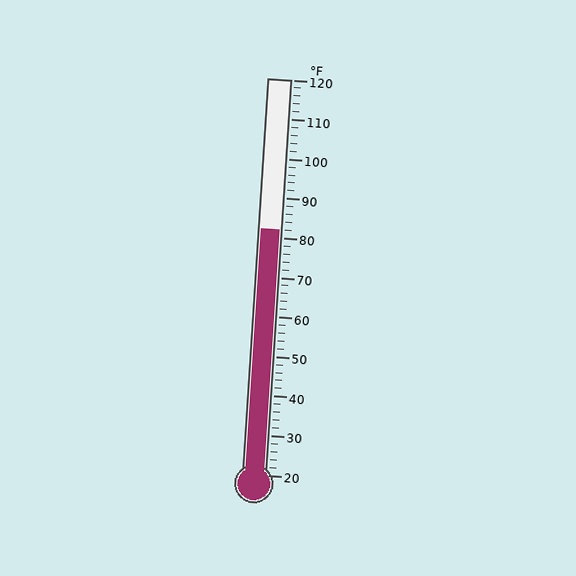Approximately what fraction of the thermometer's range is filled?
The thermometer is filled to approximately 60% of its range.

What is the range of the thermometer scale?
The thermometer scale ranges from 20°F to 120°F.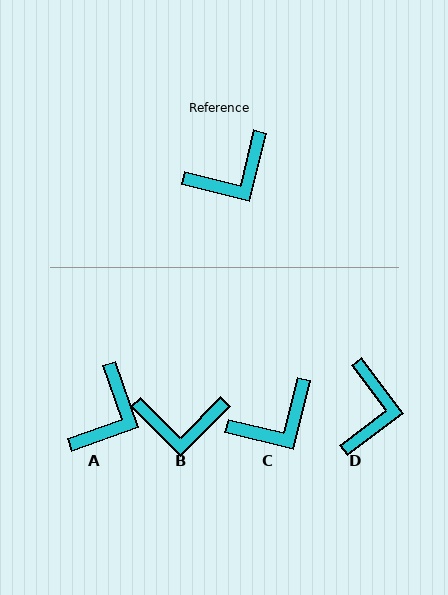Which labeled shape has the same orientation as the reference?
C.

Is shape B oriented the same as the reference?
No, it is off by about 31 degrees.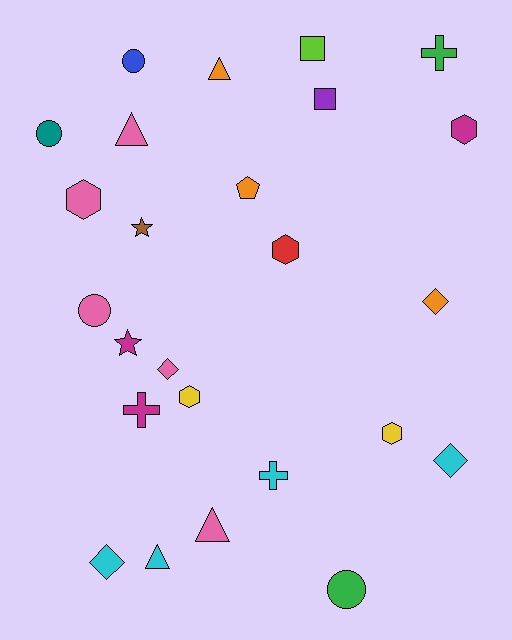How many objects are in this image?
There are 25 objects.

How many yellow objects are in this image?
There are 2 yellow objects.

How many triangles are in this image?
There are 4 triangles.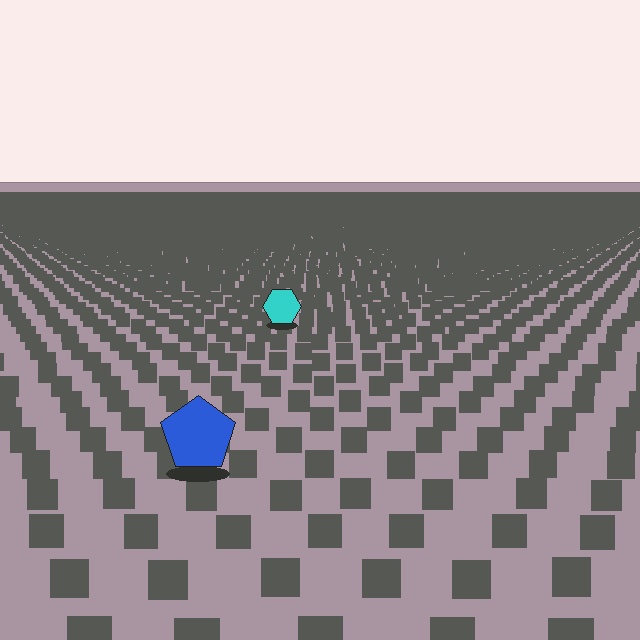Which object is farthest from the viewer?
The cyan hexagon is farthest from the viewer. It appears smaller and the ground texture around it is denser.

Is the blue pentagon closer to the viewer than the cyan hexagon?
Yes. The blue pentagon is closer — you can tell from the texture gradient: the ground texture is coarser near it.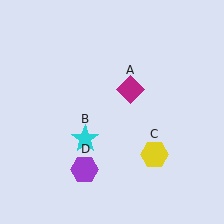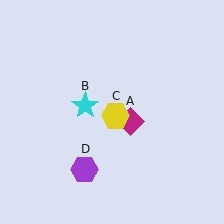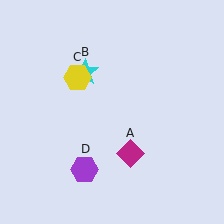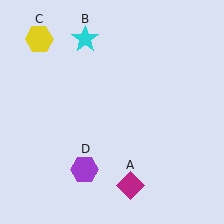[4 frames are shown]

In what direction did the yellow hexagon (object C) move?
The yellow hexagon (object C) moved up and to the left.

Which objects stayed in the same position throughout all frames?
Purple hexagon (object D) remained stationary.